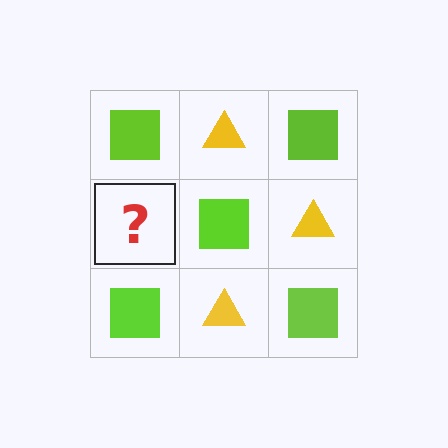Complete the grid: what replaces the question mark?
The question mark should be replaced with a yellow triangle.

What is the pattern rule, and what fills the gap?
The rule is that it alternates lime square and yellow triangle in a checkerboard pattern. The gap should be filled with a yellow triangle.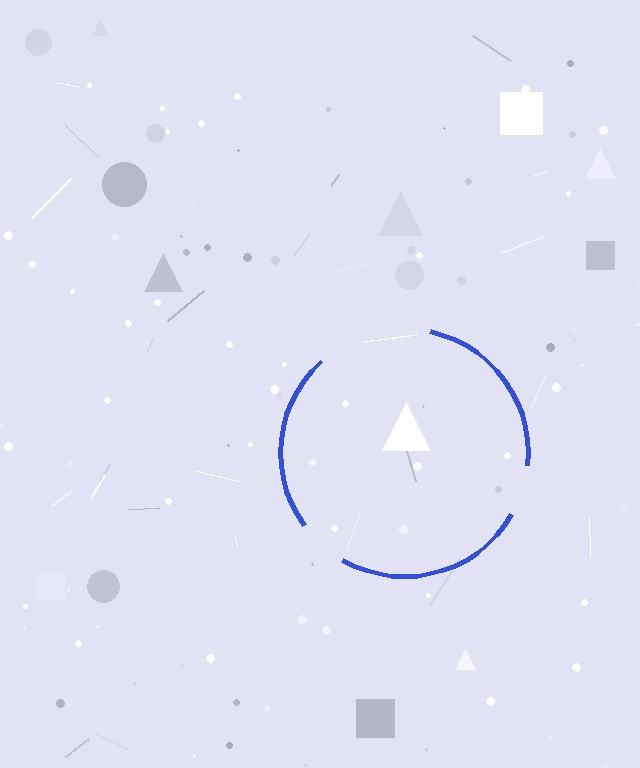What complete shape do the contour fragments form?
The contour fragments form a circle.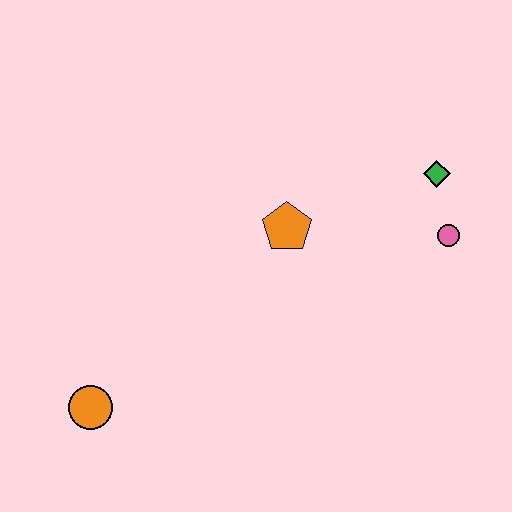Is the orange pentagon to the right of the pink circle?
No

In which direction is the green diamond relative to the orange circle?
The green diamond is to the right of the orange circle.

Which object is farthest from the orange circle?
The green diamond is farthest from the orange circle.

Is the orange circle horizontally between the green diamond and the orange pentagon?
No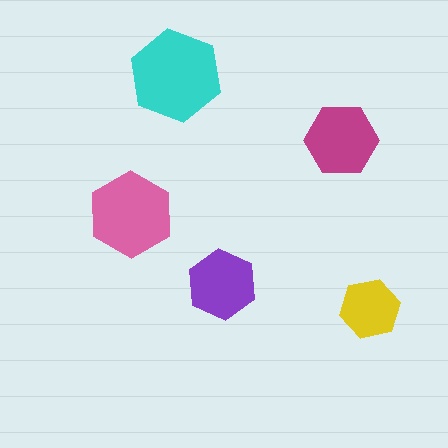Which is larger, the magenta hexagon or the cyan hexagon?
The cyan one.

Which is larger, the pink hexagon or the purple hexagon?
The pink one.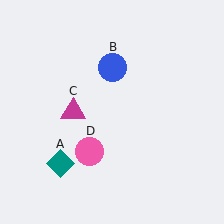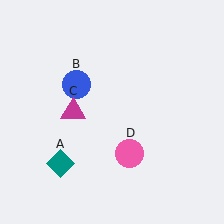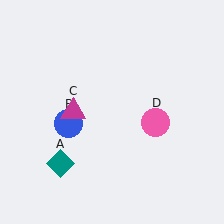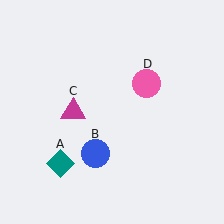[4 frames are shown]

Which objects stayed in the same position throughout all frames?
Teal diamond (object A) and magenta triangle (object C) remained stationary.